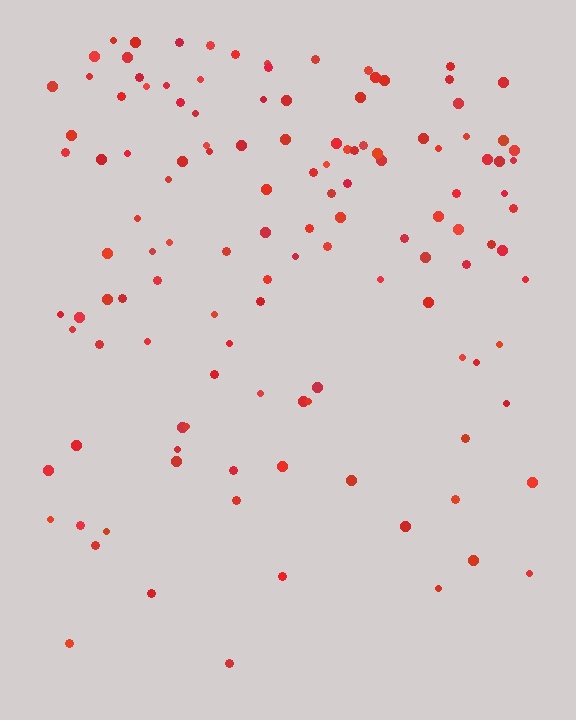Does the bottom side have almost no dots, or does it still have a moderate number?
Still a moderate number, just noticeably fewer than the top.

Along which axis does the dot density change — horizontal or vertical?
Vertical.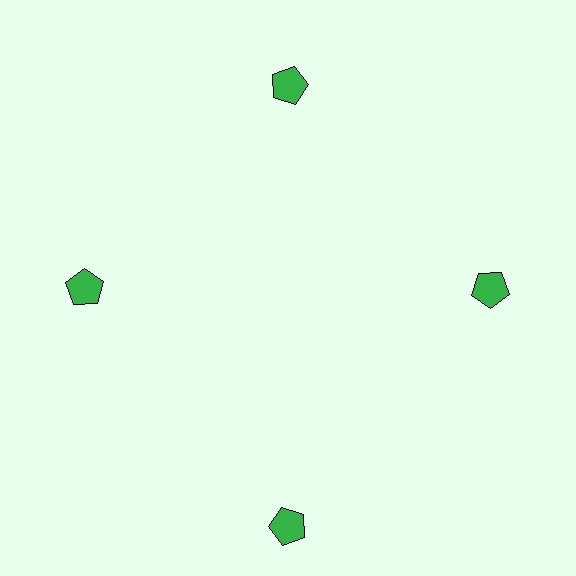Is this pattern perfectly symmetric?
No. The 4 green pentagons are arranged in a ring, but one element near the 6 o'clock position is pushed outward from the center, breaking the 4-fold rotational symmetry.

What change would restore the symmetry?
The symmetry would be restored by moving it inward, back onto the ring so that all 4 pentagons sit at equal angles and equal distance from the center.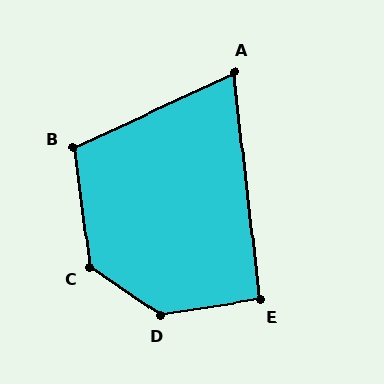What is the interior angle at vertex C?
Approximately 132 degrees (obtuse).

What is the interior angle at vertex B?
Approximately 107 degrees (obtuse).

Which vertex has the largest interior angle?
D, at approximately 137 degrees.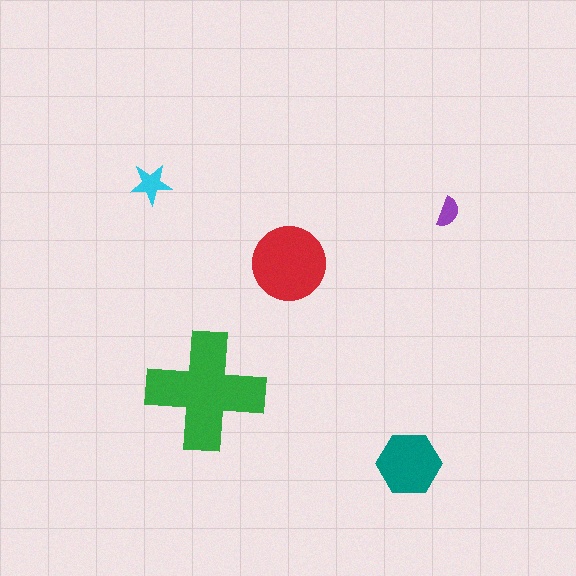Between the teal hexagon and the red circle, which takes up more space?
The red circle.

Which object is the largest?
The green cross.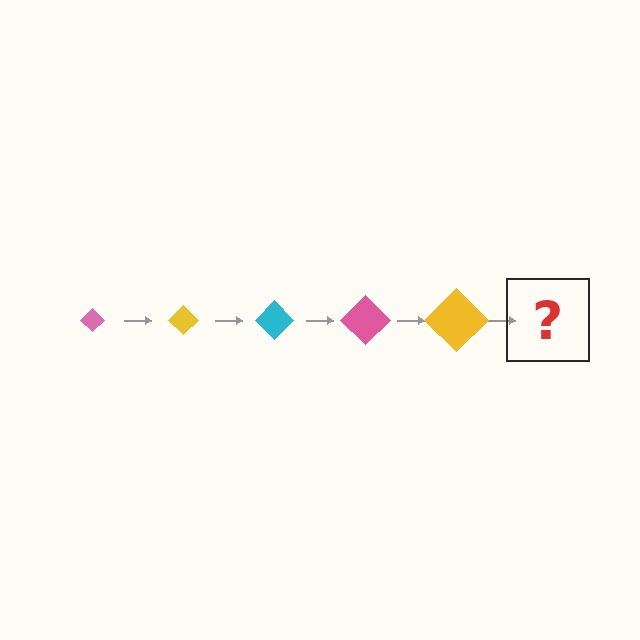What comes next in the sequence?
The next element should be a cyan diamond, larger than the previous one.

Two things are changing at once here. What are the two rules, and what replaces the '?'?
The two rules are that the diamond grows larger each step and the color cycles through pink, yellow, and cyan. The '?' should be a cyan diamond, larger than the previous one.